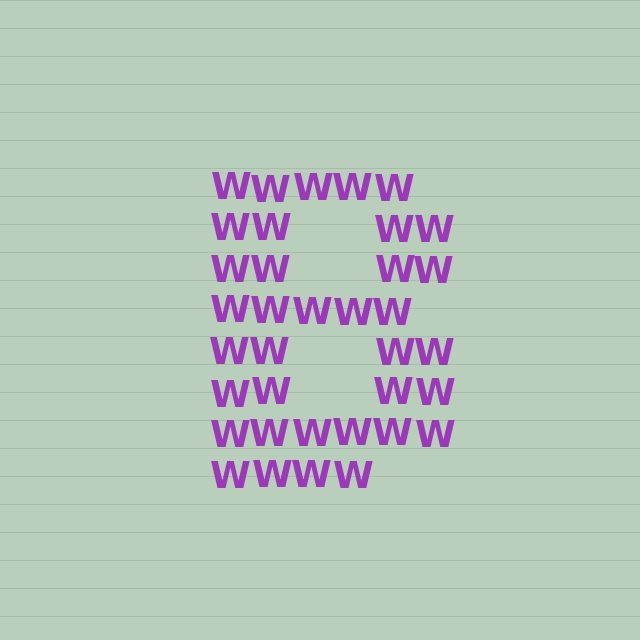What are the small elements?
The small elements are letter W's.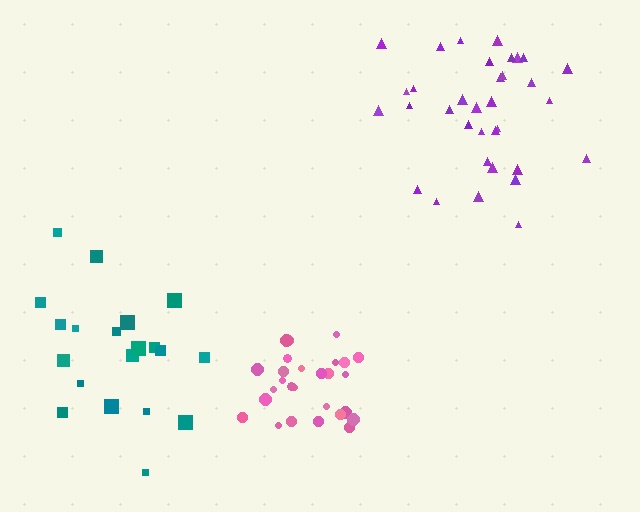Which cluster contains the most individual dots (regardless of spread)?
Purple (34).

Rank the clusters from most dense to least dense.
pink, purple, teal.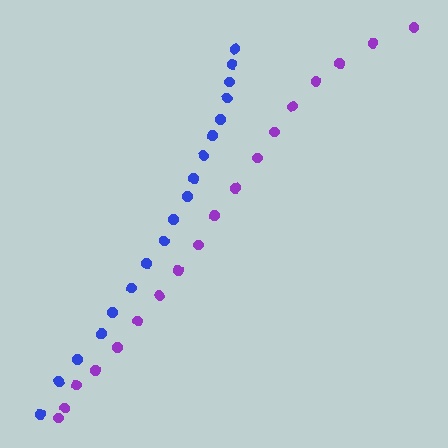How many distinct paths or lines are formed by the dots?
There are 2 distinct paths.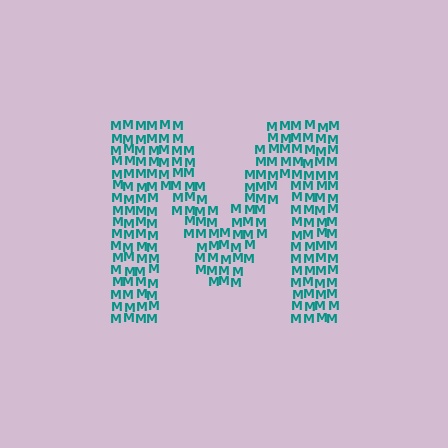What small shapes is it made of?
It is made of small letter M's.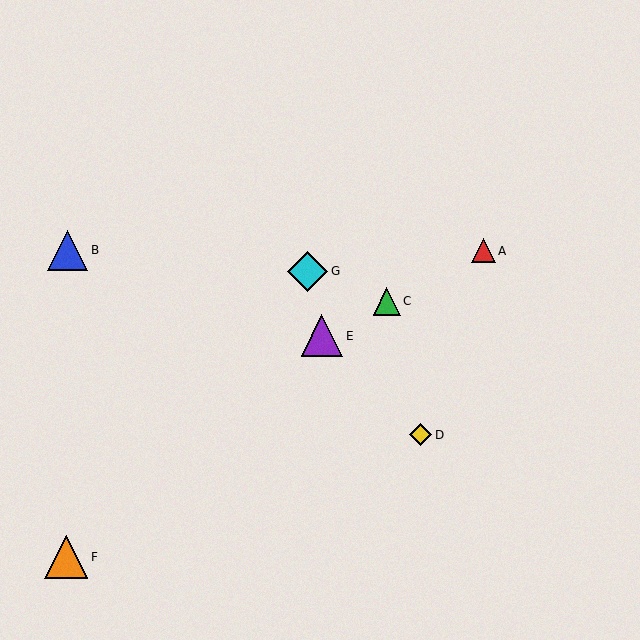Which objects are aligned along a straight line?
Objects A, C, E are aligned along a straight line.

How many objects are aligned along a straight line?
3 objects (A, C, E) are aligned along a straight line.